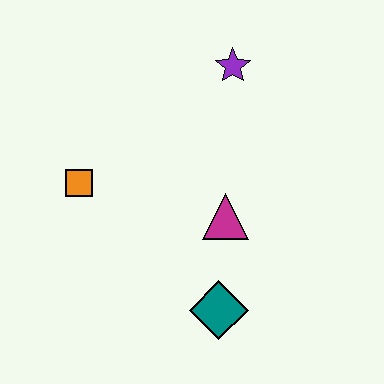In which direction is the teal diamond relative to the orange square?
The teal diamond is to the right of the orange square.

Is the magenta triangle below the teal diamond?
No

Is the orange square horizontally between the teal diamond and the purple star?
No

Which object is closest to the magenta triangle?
The teal diamond is closest to the magenta triangle.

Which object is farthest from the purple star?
The teal diamond is farthest from the purple star.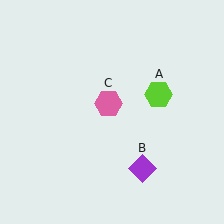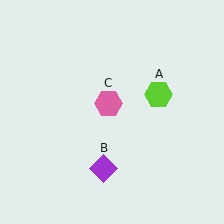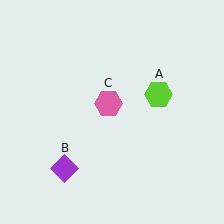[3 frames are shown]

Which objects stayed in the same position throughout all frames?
Lime hexagon (object A) and pink hexagon (object C) remained stationary.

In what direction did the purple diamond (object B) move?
The purple diamond (object B) moved left.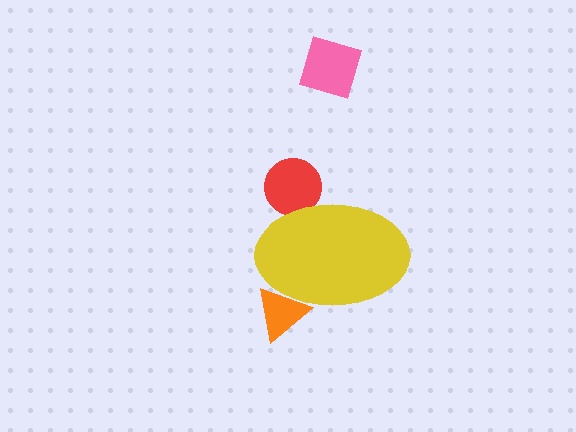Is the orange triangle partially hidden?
Yes, the orange triangle is partially hidden behind the yellow ellipse.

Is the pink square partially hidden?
No, the pink square is fully visible.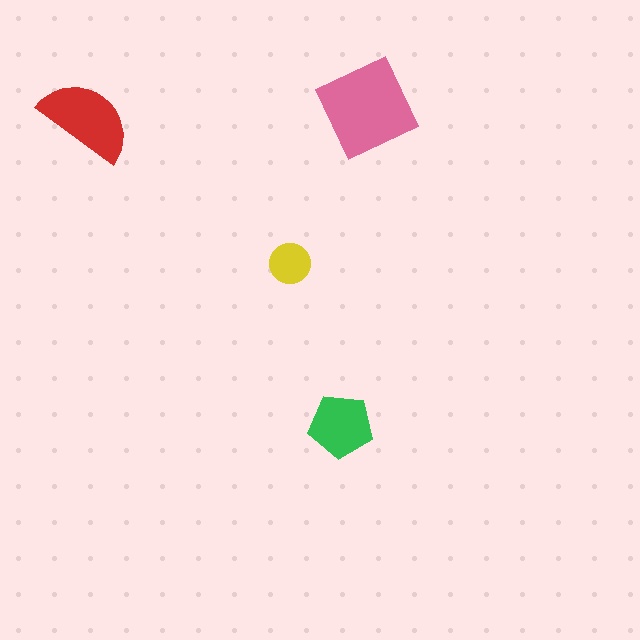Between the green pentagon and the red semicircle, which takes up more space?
The red semicircle.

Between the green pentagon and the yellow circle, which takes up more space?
The green pentagon.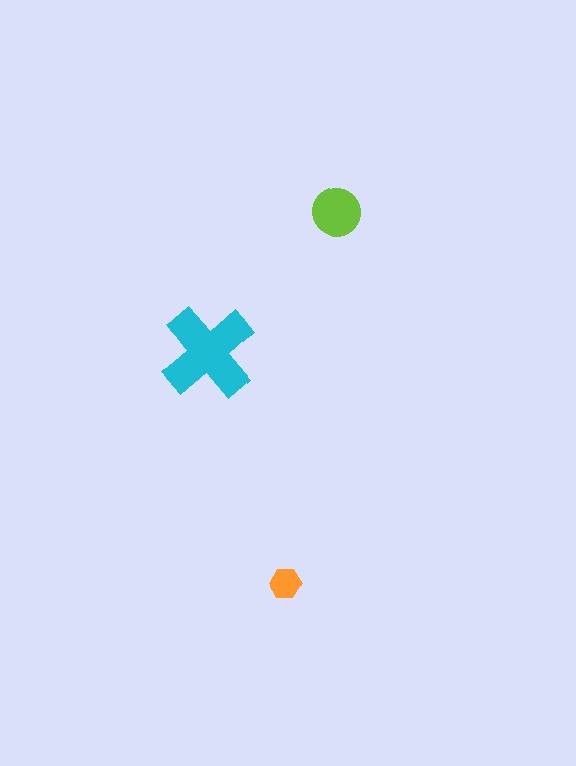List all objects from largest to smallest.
The cyan cross, the lime circle, the orange hexagon.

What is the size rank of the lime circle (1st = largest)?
2nd.